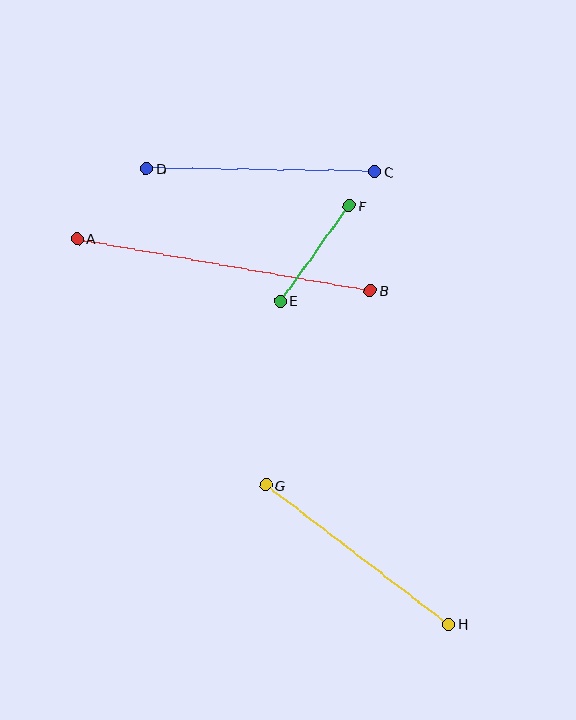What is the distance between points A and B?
The distance is approximately 297 pixels.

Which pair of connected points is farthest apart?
Points A and B are farthest apart.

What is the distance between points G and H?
The distance is approximately 230 pixels.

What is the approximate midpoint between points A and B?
The midpoint is at approximately (224, 265) pixels.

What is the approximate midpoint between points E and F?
The midpoint is at approximately (315, 253) pixels.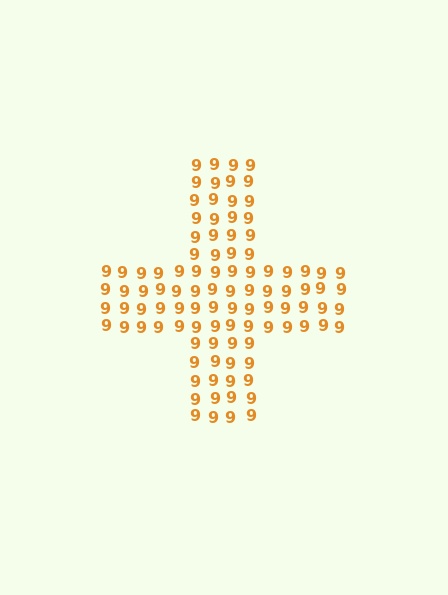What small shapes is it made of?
It is made of small digit 9's.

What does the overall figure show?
The overall figure shows a cross.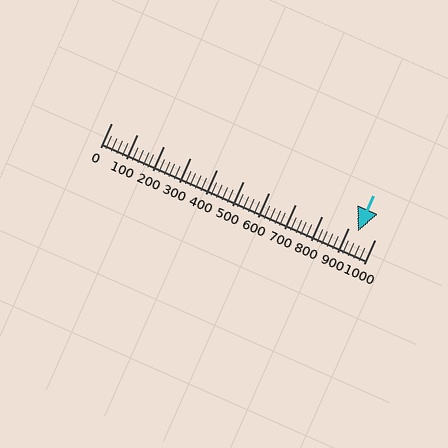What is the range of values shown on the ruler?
The ruler shows values from 0 to 1000.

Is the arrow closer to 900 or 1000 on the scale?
The arrow is closer to 900.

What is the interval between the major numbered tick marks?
The major tick marks are spaced 100 units apart.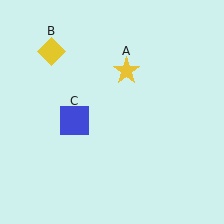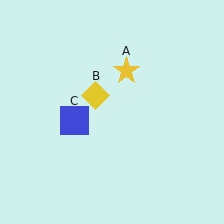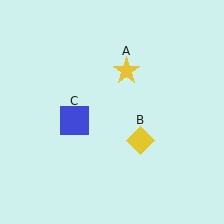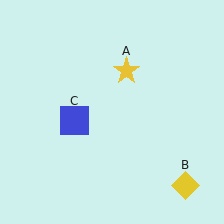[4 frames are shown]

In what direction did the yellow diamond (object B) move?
The yellow diamond (object B) moved down and to the right.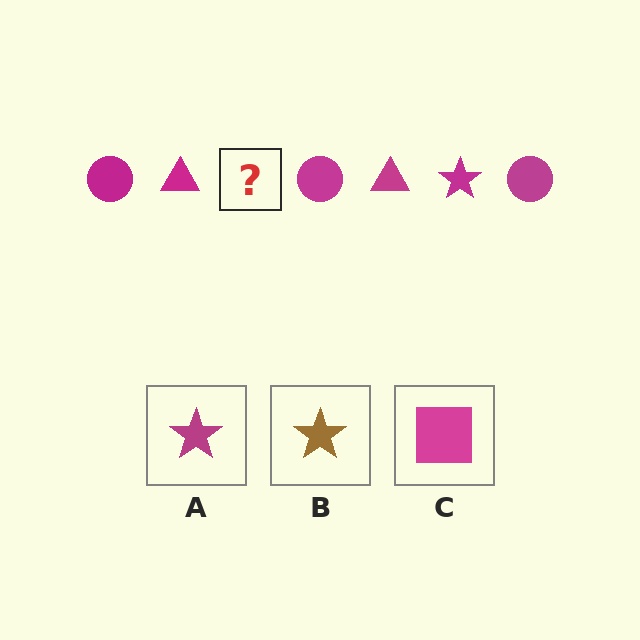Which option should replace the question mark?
Option A.